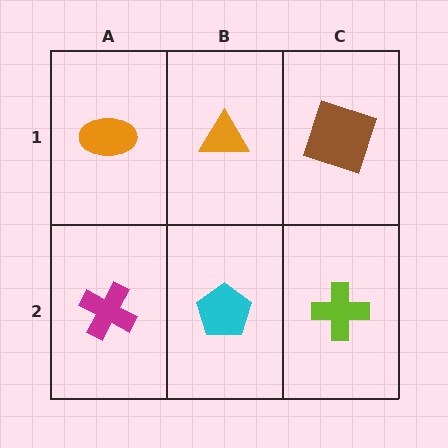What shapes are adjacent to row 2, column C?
A brown square (row 1, column C), a cyan pentagon (row 2, column B).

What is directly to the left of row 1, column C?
An orange triangle.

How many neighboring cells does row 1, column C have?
2.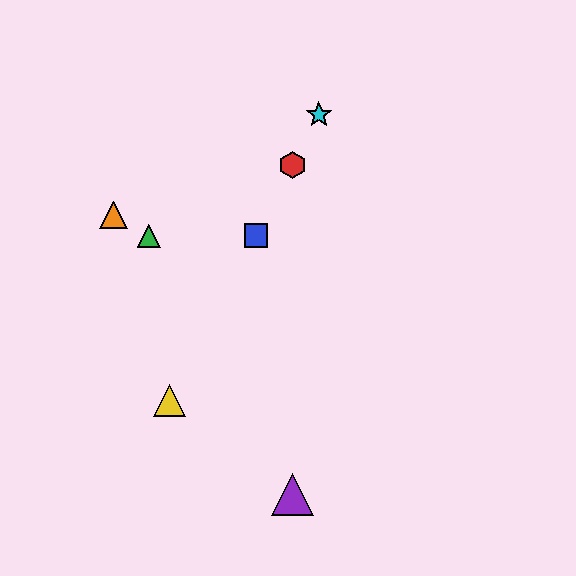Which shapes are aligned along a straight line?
The red hexagon, the blue square, the yellow triangle, the cyan star are aligned along a straight line.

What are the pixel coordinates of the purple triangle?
The purple triangle is at (293, 494).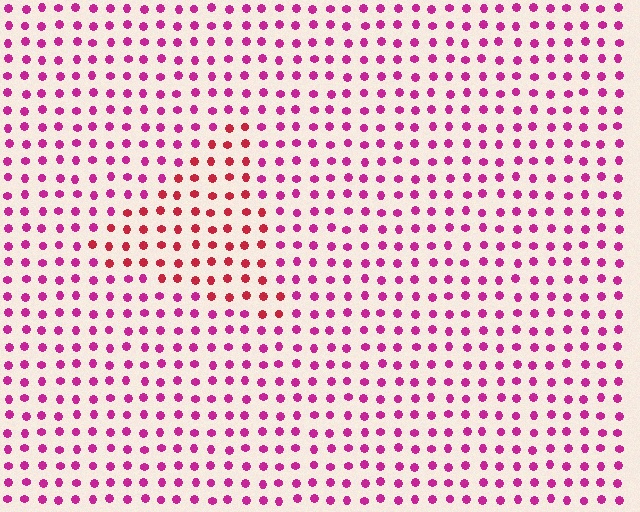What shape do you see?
I see a triangle.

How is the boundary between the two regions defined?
The boundary is defined purely by a slight shift in hue (about 33 degrees). Spacing, size, and orientation are identical on both sides.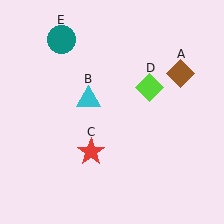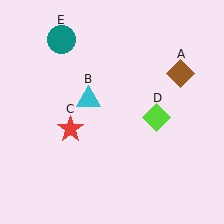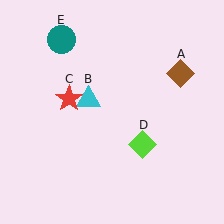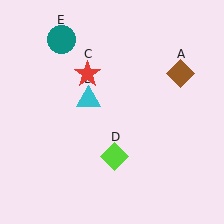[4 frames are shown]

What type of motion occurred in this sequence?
The red star (object C), lime diamond (object D) rotated clockwise around the center of the scene.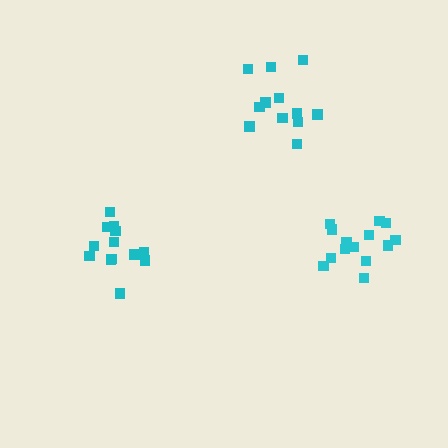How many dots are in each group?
Group 1: 14 dots, Group 2: 12 dots, Group 3: 13 dots (39 total).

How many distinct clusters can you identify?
There are 3 distinct clusters.